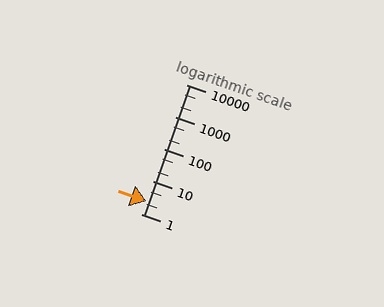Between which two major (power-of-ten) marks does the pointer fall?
The pointer is between 1 and 10.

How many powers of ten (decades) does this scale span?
The scale spans 4 decades, from 1 to 10000.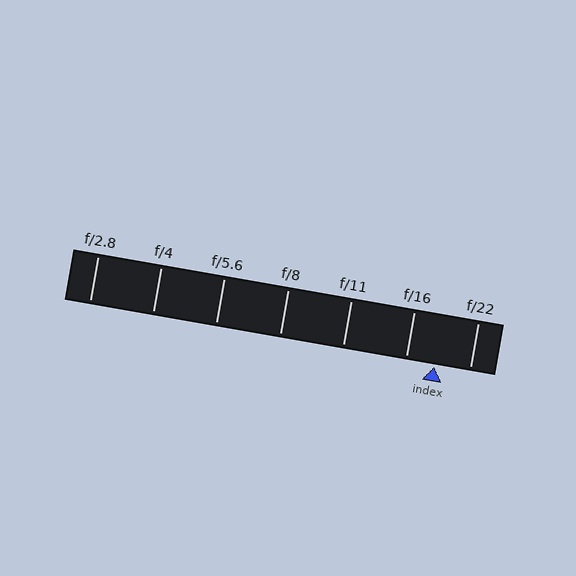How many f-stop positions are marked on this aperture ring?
There are 7 f-stop positions marked.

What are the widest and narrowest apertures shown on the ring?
The widest aperture shown is f/2.8 and the narrowest is f/22.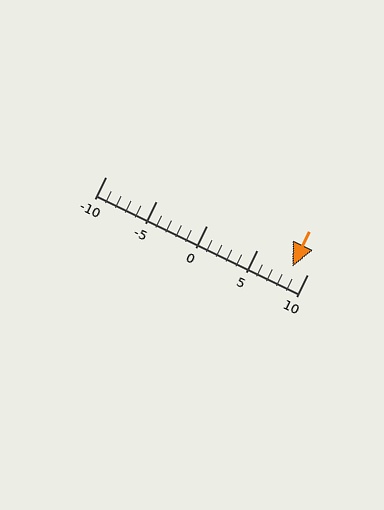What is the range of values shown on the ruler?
The ruler shows values from -10 to 10.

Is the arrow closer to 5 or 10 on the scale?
The arrow is closer to 10.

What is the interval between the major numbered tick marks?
The major tick marks are spaced 5 units apart.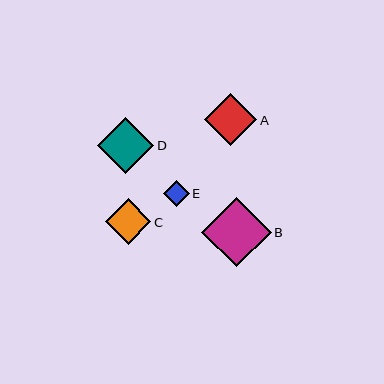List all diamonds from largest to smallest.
From largest to smallest: B, D, A, C, E.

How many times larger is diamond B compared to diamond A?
Diamond B is approximately 1.3 times the size of diamond A.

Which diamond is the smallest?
Diamond E is the smallest with a size of approximately 26 pixels.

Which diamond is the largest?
Diamond B is the largest with a size of approximately 70 pixels.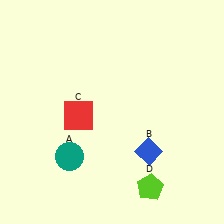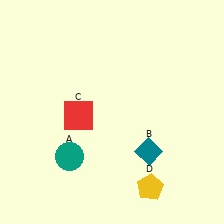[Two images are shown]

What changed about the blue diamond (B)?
In Image 1, B is blue. In Image 2, it changed to teal.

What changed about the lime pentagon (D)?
In Image 1, D is lime. In Image 2, it changed to yellow.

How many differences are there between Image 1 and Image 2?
There are 2 differences between the two images.